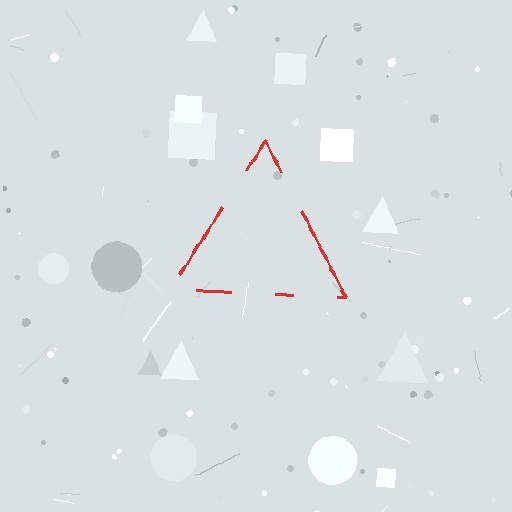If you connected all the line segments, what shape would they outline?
They would outline a triangle.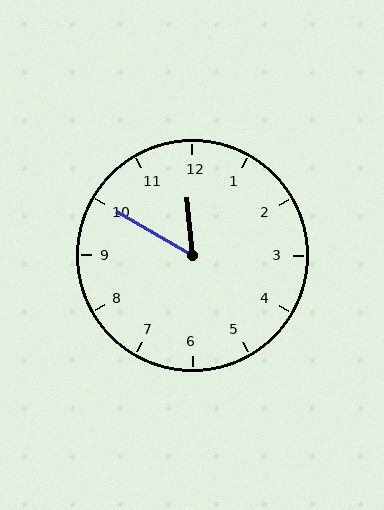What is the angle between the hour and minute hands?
Approximately 55 degrees.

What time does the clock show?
11:50.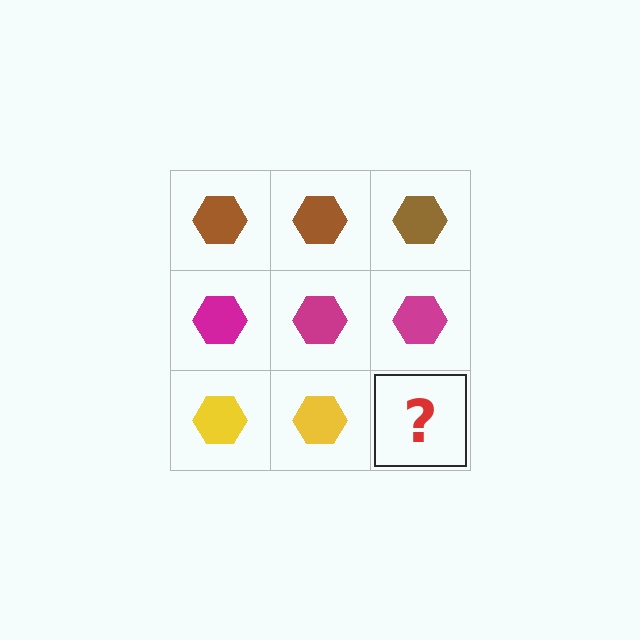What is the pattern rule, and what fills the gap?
The rule is that each row has a consistent color. The gap should be filled with a yellow hexagon.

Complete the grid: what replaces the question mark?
The question mark should be replaced with a yellow hexagon.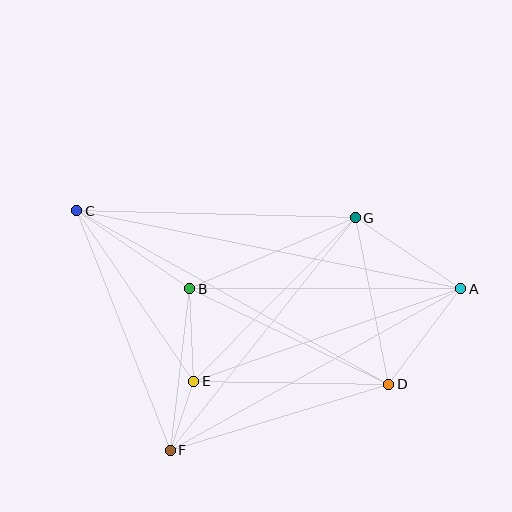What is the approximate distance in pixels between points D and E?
The distance between D and E is approximately 195 pixels.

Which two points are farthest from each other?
Points A and C are farthest from each other.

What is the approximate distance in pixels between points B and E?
The distance between B and E is approximately 93 pixels.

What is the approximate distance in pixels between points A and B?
The distance between A and B is approximately 271 pixels.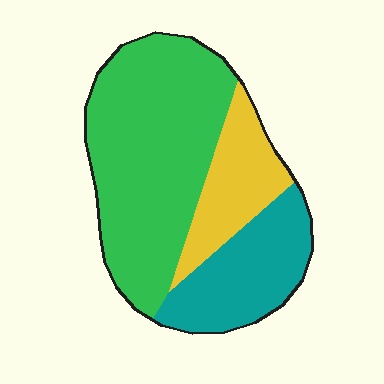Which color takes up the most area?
Green, at roughly 55%.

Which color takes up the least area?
Yellow, at roughly 20%.